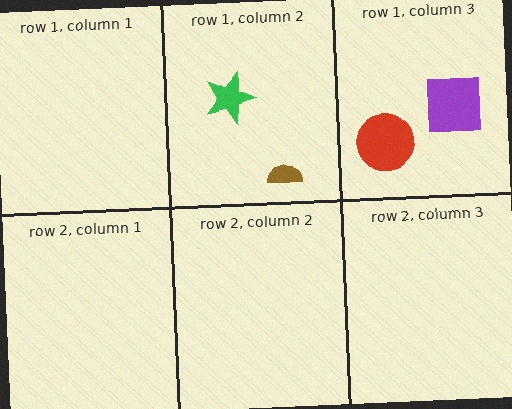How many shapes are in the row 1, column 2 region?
2.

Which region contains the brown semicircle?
The row 1, column 2 region.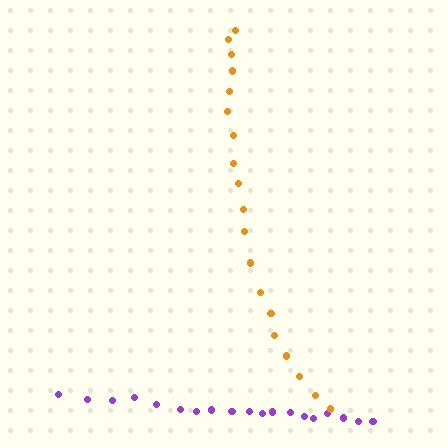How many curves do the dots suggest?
There are 2 distinct paths.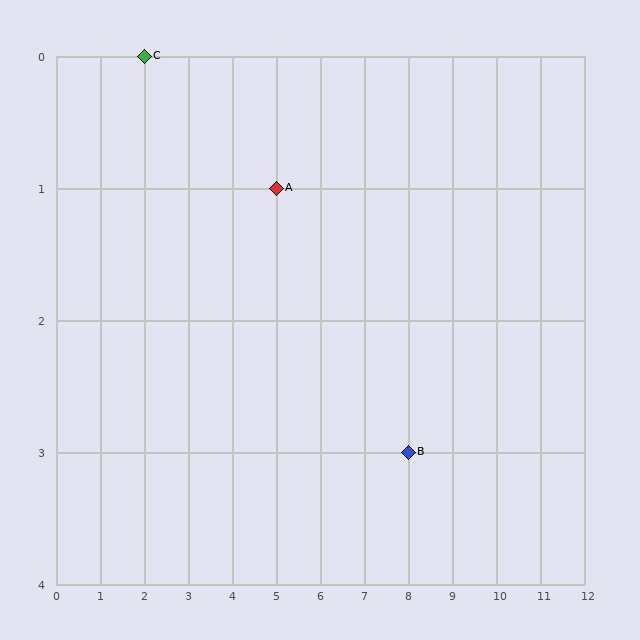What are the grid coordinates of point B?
Point B is at grid coordinates (8, 3).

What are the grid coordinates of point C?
Point C is at grid coordinates (2, 0).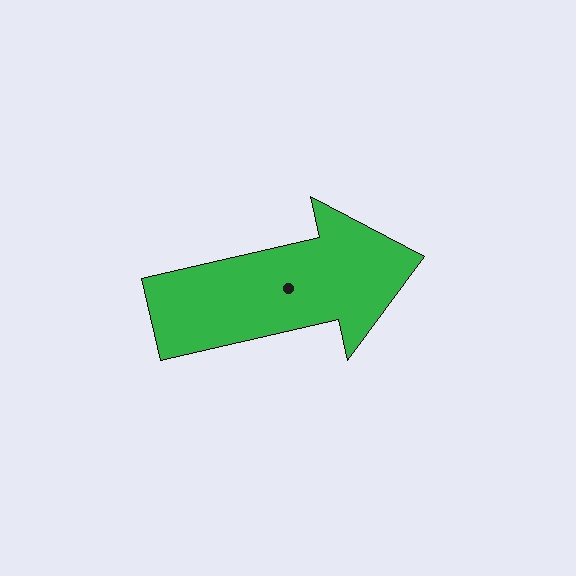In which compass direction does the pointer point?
East.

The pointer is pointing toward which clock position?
Roughly 3 o'clock.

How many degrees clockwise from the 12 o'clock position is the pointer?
Approximately 77 degrees.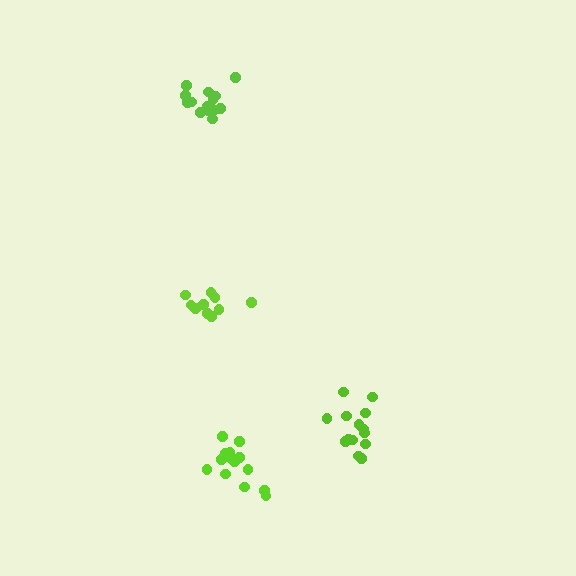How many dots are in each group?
Group 1: 10 dots, Group 2: 15 dots, Group 3: 14 dots, Group 4: 14 dots (53 total).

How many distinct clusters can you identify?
There are 4 distinct clusters.